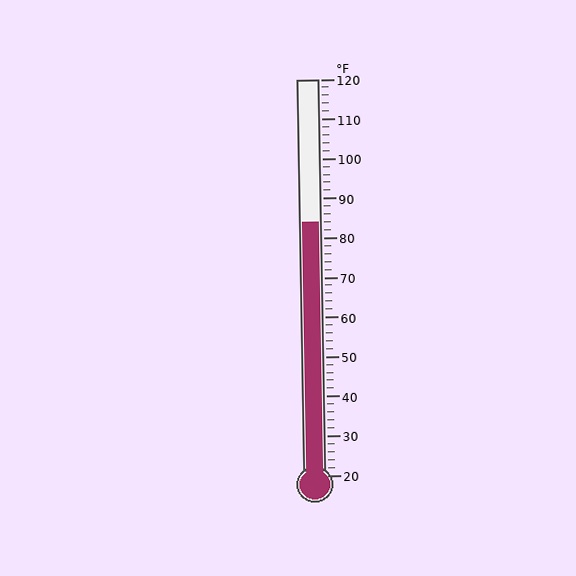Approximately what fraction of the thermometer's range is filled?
The thermometer is filled to approximately 65% of its range.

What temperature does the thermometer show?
The thermometer shows approximately 84°F.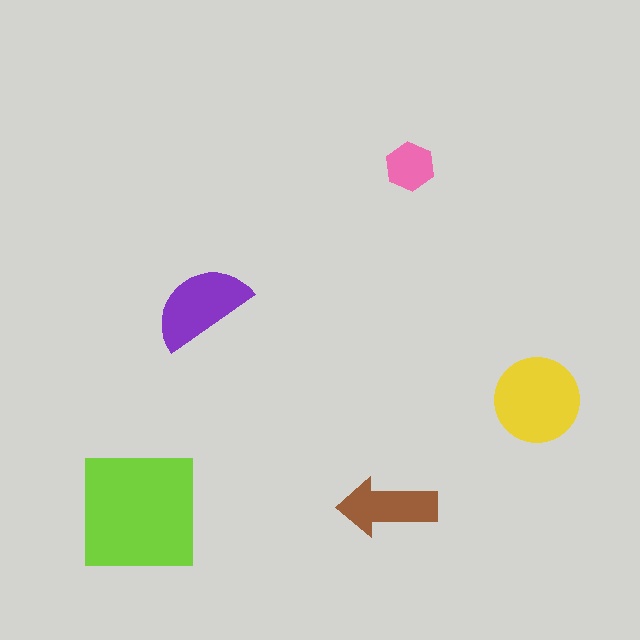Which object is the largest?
The lime square.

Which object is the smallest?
The pink hexagon.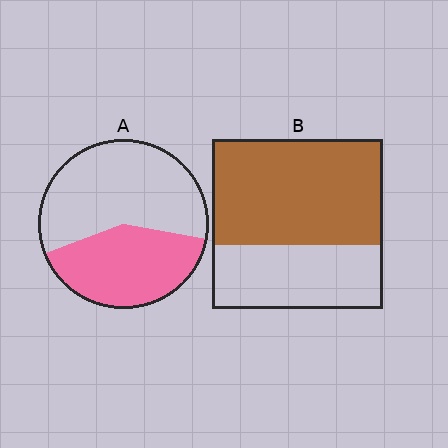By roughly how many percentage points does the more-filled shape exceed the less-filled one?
By roughly 20 percentage points (B over A).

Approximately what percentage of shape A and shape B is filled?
A is approximately 40% and B is approximately 60%.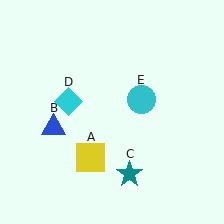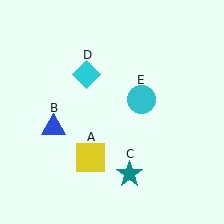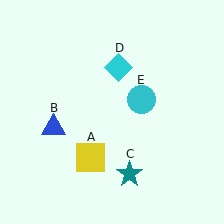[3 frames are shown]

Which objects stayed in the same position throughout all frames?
Yellow square (object A) and blue triangle (object B) and teal star (object C) and cyan circle (object E) remained stationary.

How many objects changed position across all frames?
1 object changed position: cyan diamond (object D).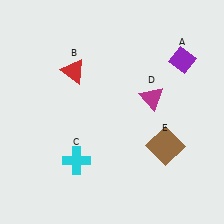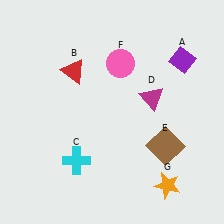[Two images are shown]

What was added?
A pink circle (F), an orange star (G) were added in Image 2.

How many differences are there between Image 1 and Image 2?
There are 2 differences between the two images.